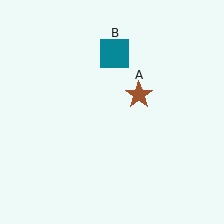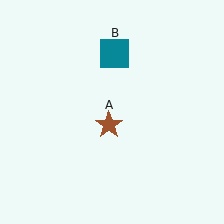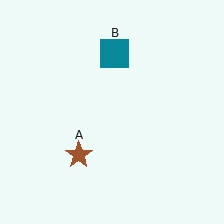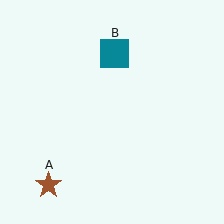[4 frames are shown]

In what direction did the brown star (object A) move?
The brown star (object A) moved down and to the left.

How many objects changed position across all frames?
1 object changed position: brown star (object A).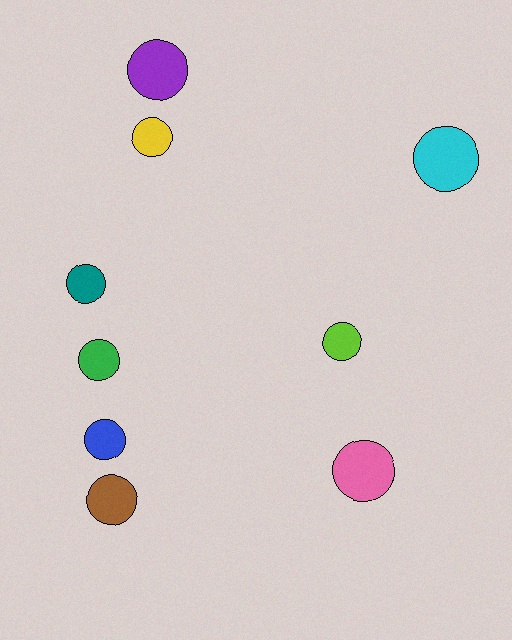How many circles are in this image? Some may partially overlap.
There are 9 circles.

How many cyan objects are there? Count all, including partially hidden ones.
There is 1 cyan object.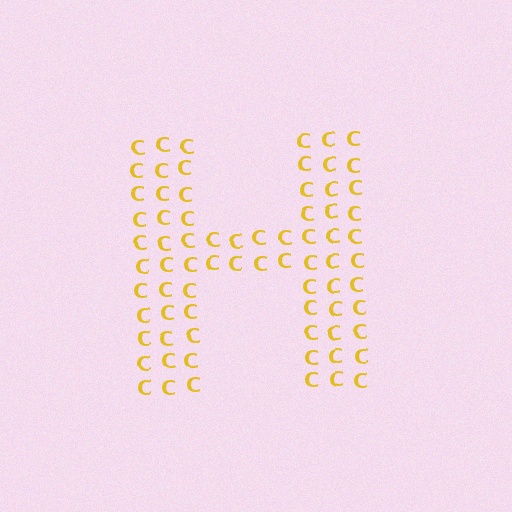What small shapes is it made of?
It is made of small letter C's.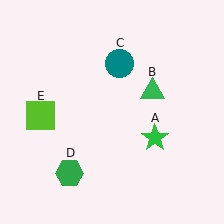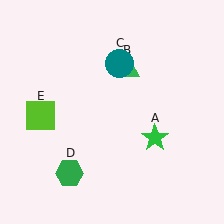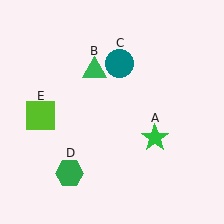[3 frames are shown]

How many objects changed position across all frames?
1 object changed position: green triangle (object B).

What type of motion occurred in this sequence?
The green triangle (object B) rotated counterclockwise around the center of the scene.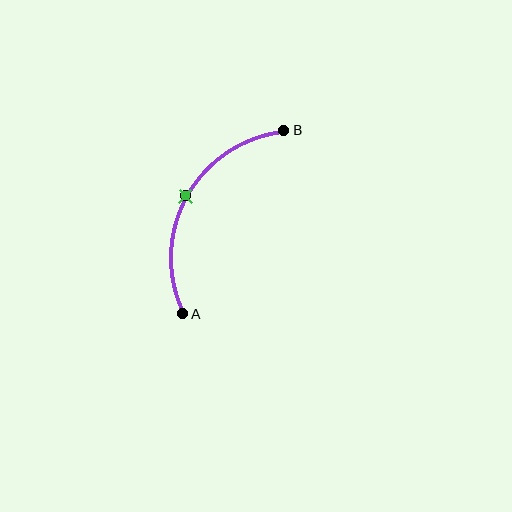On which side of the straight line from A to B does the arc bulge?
The arc bulges to the left of the straight line connecting A and B.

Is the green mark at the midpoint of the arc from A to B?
Yes. The green mark lies on the arc at equal arc-length from both A and B — it is the arc midpoint.